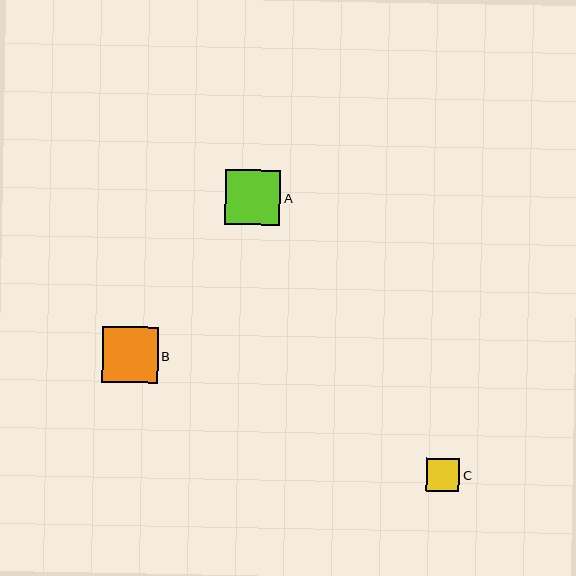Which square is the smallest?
Square C is the smallest with a size of approximately 33 pixels.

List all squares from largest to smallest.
From largest to smallest: B, A, C.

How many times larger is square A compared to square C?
Square A is approximately 1.7 times the size of square C.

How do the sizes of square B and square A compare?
Square B and square A are approximately the same size.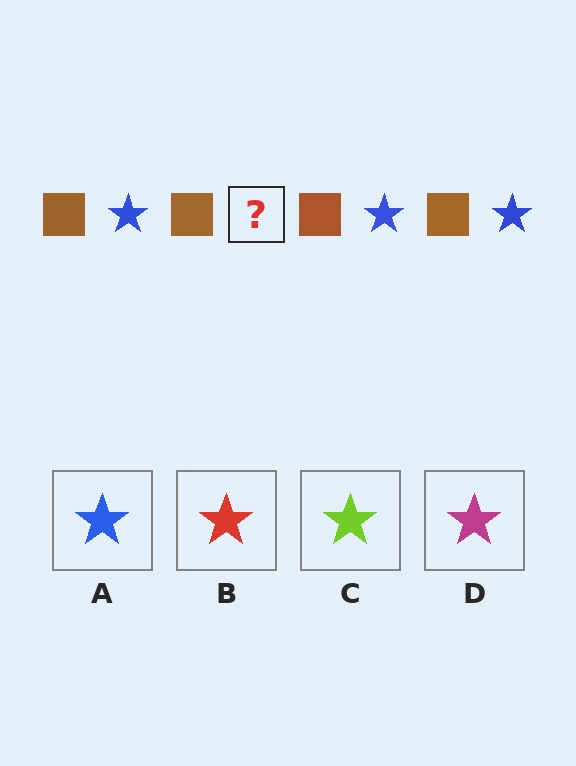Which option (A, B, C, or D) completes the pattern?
A.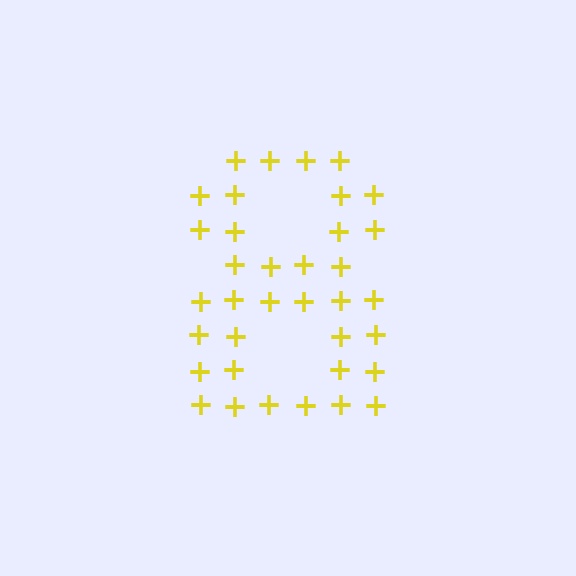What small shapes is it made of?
It is made of small plus signs.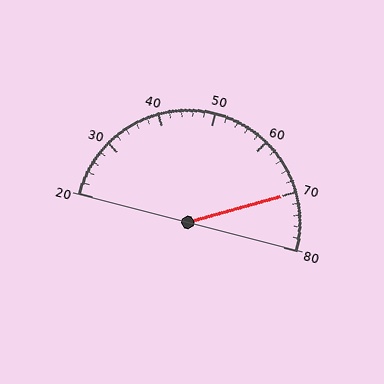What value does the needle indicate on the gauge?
The needle indicates approximately 70.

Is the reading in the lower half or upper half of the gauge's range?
The reading is in the upper half of the range (20 to 80).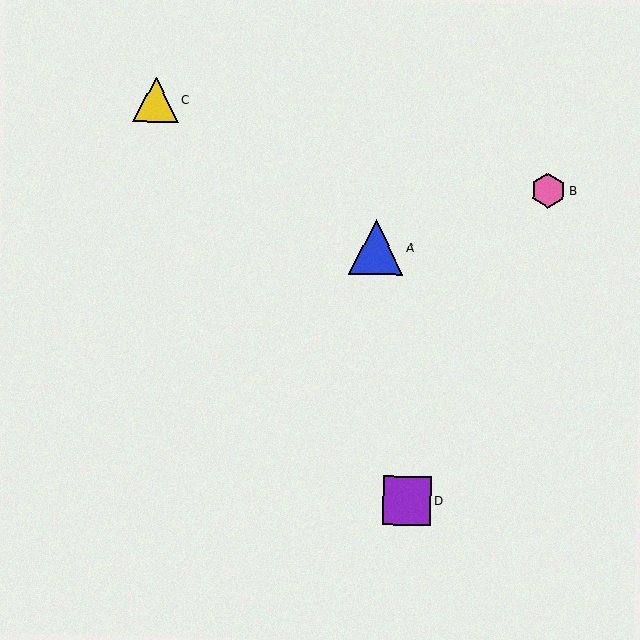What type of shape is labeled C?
Shape C is a yellow triangle.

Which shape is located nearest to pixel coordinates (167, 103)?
The yellow triangle (labeled C) at (156, 99) is nearest to that location.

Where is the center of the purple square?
The center of the purple square is at (407, 501).